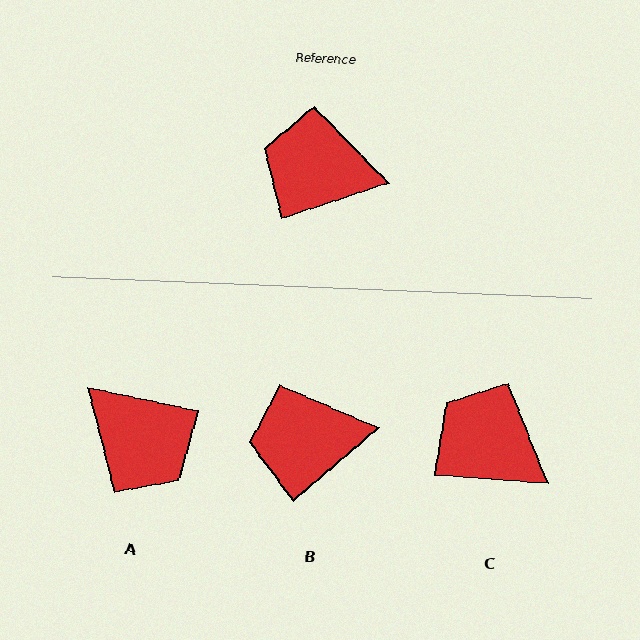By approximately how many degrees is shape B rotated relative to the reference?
Approximately 22 degrees counter-clockwise.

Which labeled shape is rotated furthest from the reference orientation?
A, about 150 degrees away.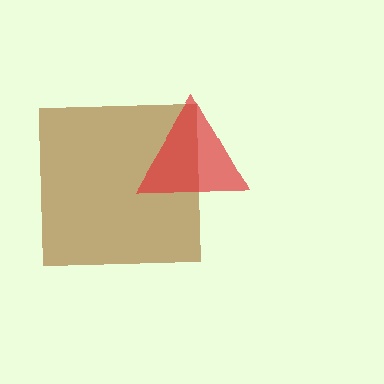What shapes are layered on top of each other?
The layered shapes are: a brown square, a red triangle.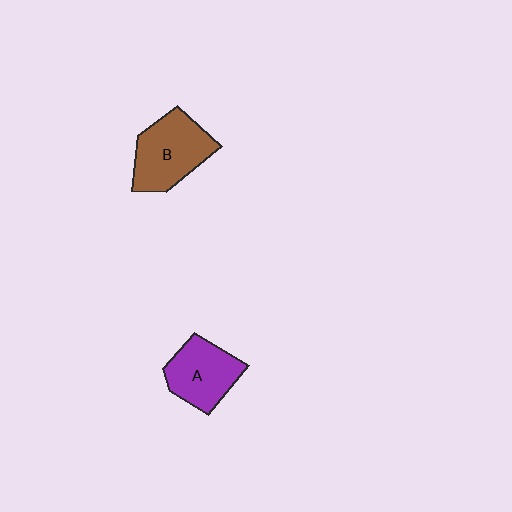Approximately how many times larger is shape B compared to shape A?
Approximately 1.2 times.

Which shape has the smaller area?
Shape A (purple).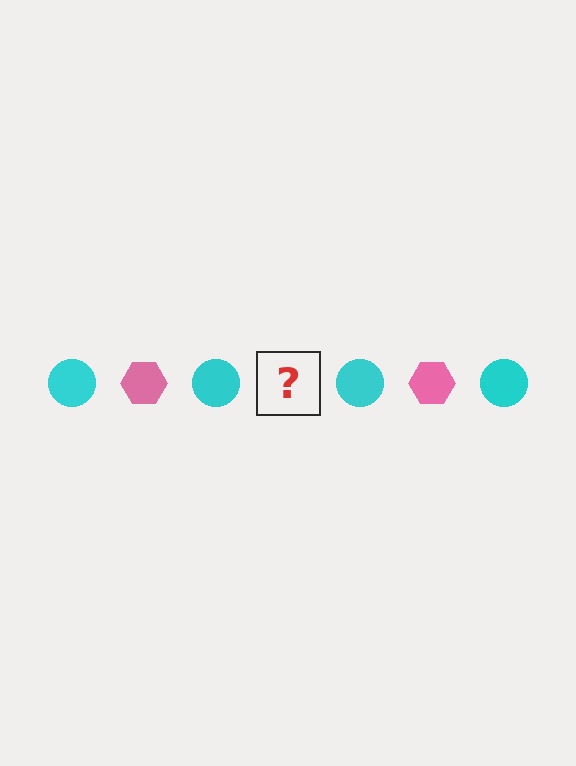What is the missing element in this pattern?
The missing element is a pink hexagon.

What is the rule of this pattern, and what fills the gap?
The rule is that the pattern alternates between cyan circle and pink hexagon. The gap should be filled with a pink hexagon.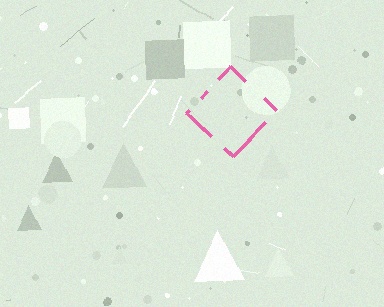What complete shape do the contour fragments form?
The contour fragments form a diamond.